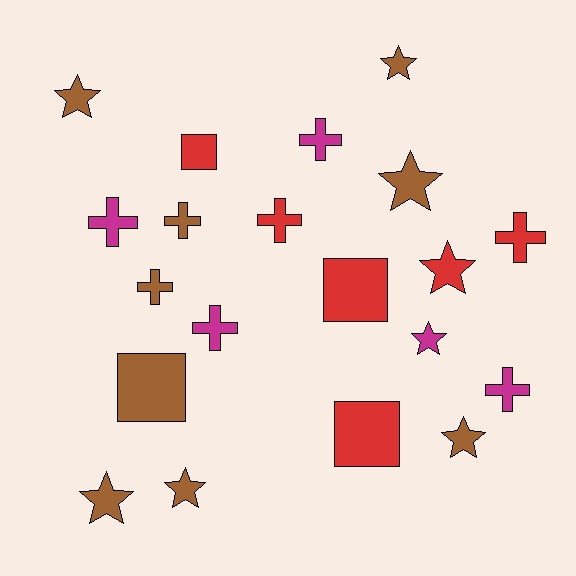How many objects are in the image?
There are 20 objects.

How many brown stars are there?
There are 6 brown stars.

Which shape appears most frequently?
Cross, with 8 objects.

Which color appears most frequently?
Brown, with 9 objects.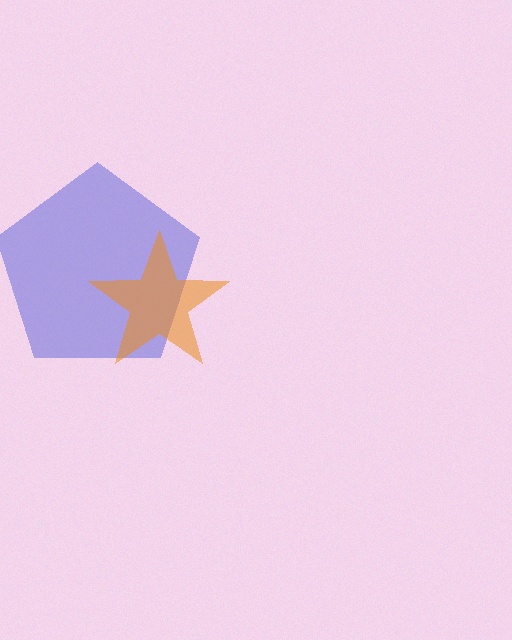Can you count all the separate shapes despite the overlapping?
Yes, there are 2 separate shapes.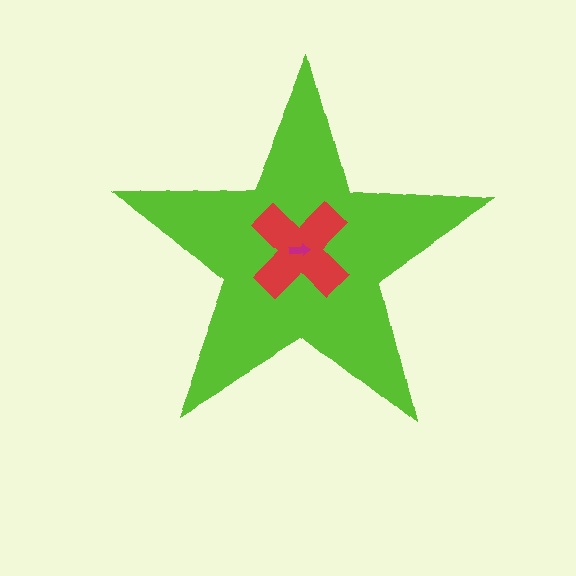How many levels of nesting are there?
3.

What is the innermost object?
The magenta arrow.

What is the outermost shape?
The lime star.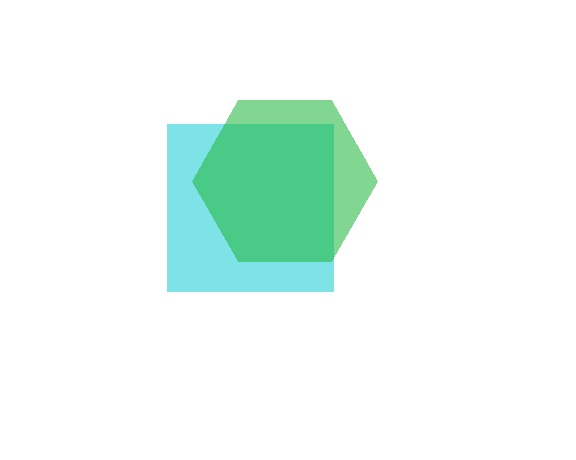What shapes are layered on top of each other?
The layered shapes are: a cyan square, a green hexagon.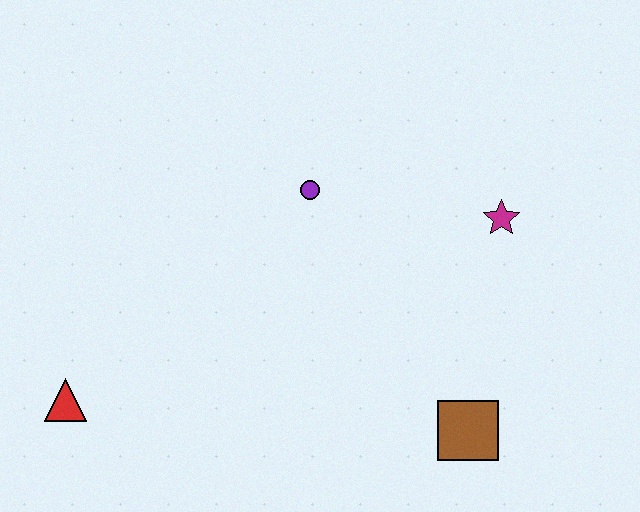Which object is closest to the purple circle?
The magenta star is closest to the purple circle.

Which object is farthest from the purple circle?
The red triangle is farthest from the purple circle.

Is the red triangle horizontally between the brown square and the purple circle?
No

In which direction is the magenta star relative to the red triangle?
The magenta star is to the right of the red triangle.